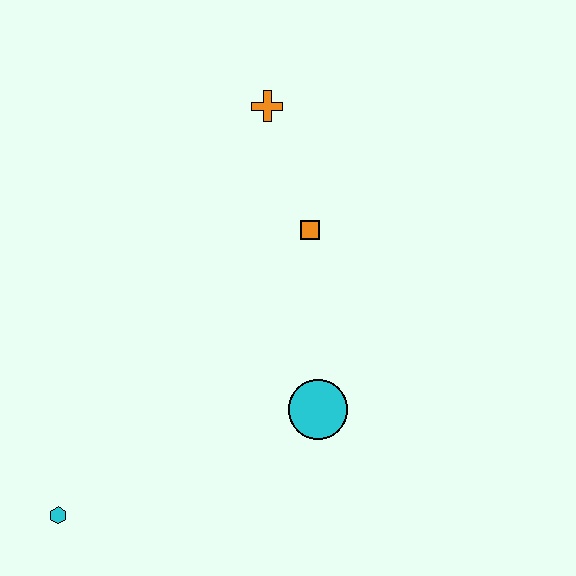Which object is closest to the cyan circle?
The orange square is closest to the cyan circle.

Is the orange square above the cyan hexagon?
Yes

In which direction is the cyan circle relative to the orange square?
The cyan circle is below the orange square.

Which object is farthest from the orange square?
The cyan hexagon is farthest from the orange square.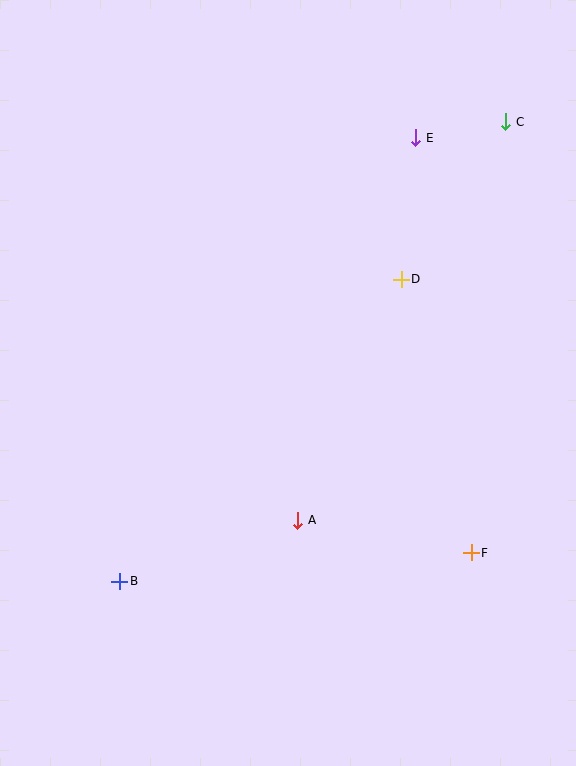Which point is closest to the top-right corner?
Point C is closest to the top-right corner.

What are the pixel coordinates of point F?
Point F is at (471, 553).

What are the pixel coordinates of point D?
Point D is at (401, 279).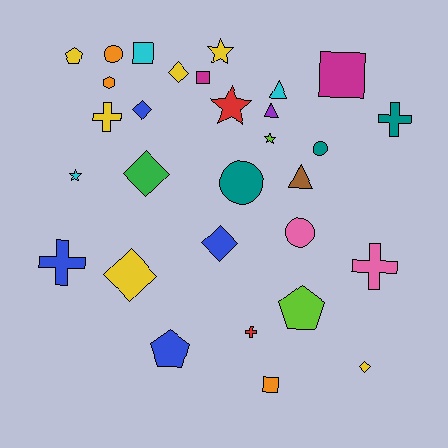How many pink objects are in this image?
There are 2 pink objects.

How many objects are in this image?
There are 30 objects.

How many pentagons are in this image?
There are 3 pentagons.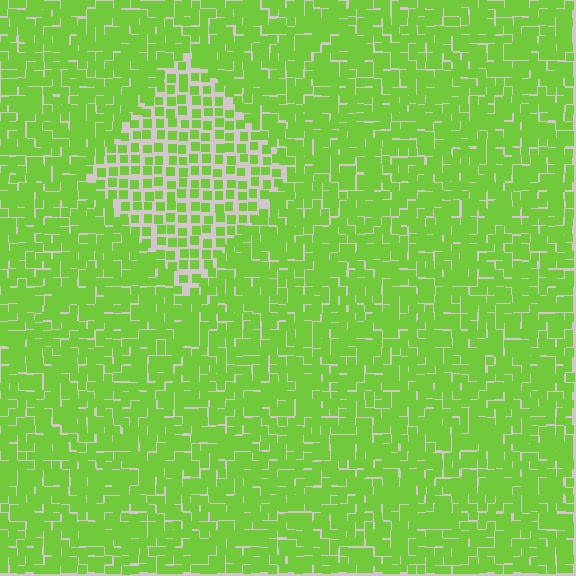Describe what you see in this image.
The image contains small lime elements arranged at two different densities. A diamond-shaped region is visible where the elements are less densely packed than the surrounding area.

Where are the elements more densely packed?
The elements are more densely packed outside the diamond boundary.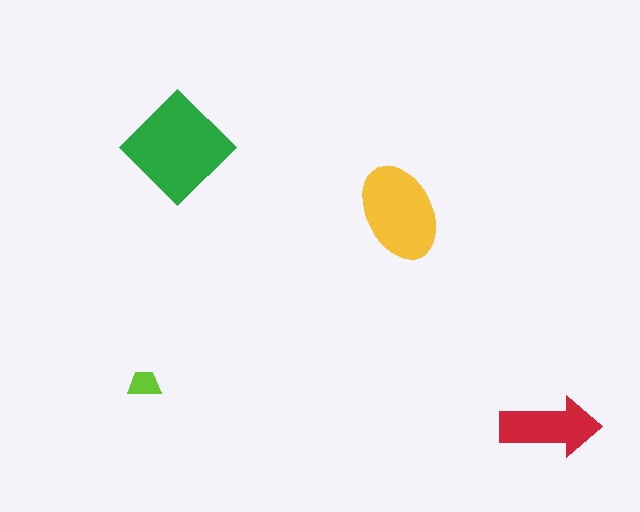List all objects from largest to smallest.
The green diamond, the yellow ellipse, the red arrow, the lime trapezoid.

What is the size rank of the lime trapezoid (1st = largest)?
4th.